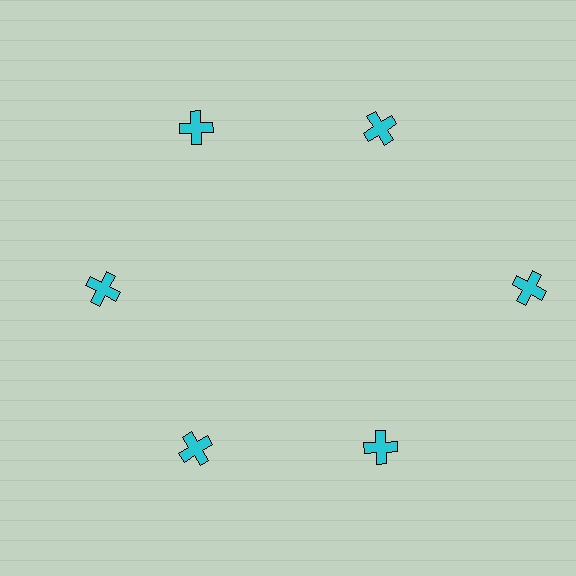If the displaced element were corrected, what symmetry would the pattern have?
It would have 6-fold rotational symmetry — the pattern would map onto itself every 60 degrees.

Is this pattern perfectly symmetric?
No. The 6 cyan crosses are arranged in a ring, but one element near the 3 o'clock position is pushed outward from the center, breaking the 6-fold rotational symmetry.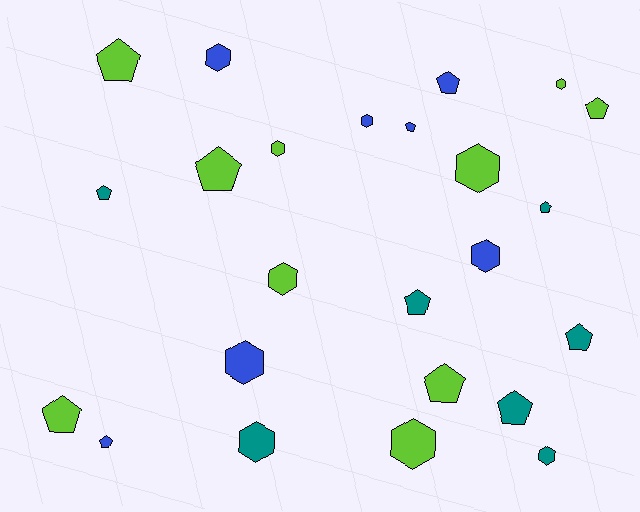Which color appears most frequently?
Lime, with 10 objects.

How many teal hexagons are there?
There are 2 teal hexagons.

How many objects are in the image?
There are 24 objects.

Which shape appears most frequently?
Pentagon, with 13 objects.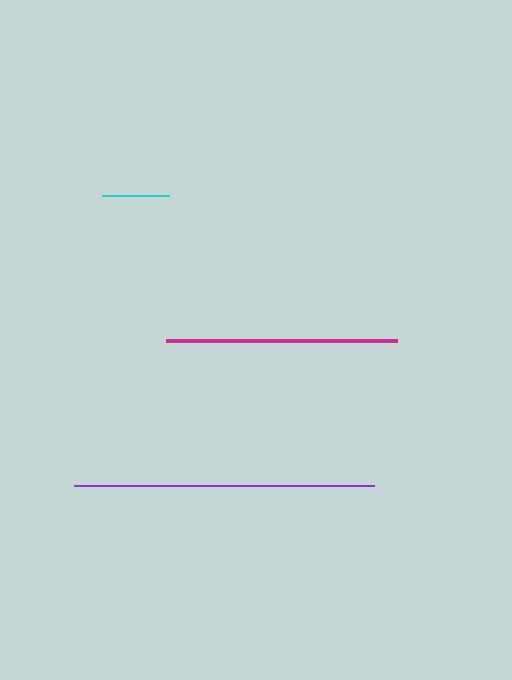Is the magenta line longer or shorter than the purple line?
The purple line is longer than the magenta line.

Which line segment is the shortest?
The cyan line is the shortest at approximately 67 pixels.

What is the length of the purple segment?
The purple segment is approximately 300 pixels long.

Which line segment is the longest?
The purple line is the longest at approximately 300 pixels.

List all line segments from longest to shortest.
From longest to shortest: purple, magenta, cyan.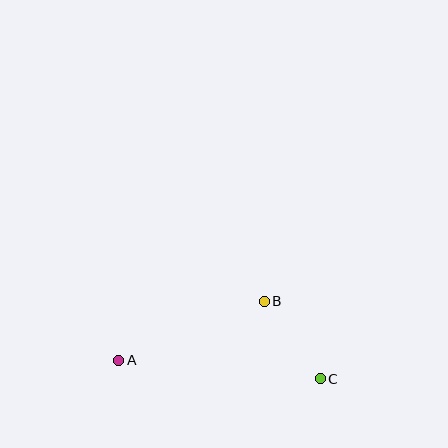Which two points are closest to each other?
Points B and C are closest to each other.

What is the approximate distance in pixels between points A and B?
The distance between A and B is approximately 157 pixels.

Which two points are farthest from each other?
Points A and C are farthest from each other.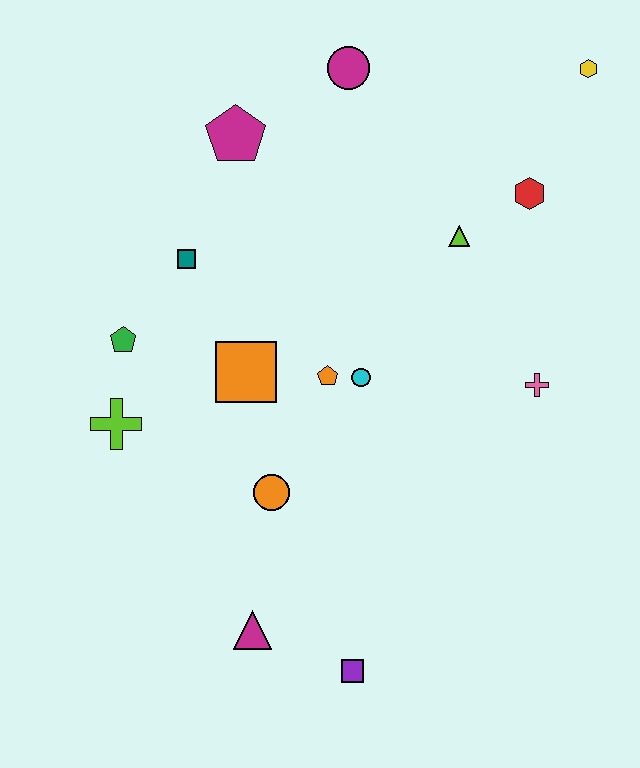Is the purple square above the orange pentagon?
No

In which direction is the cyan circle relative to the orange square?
The cyan circle is to the right of the orange square.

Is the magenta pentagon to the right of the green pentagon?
Yes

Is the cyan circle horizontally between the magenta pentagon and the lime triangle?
Yes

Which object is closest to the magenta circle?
The magenta pentagon is closest to the magenta circle.